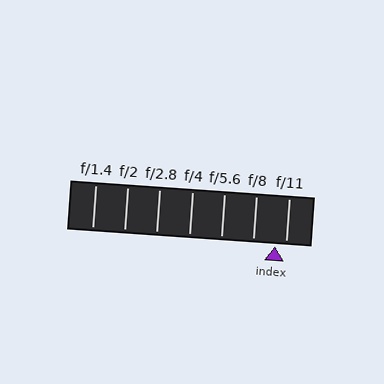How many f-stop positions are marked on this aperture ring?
There are 7 f-stop positions marked.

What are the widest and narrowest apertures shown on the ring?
The widest aperture shown is f/1.4 and the narrowest is f/11.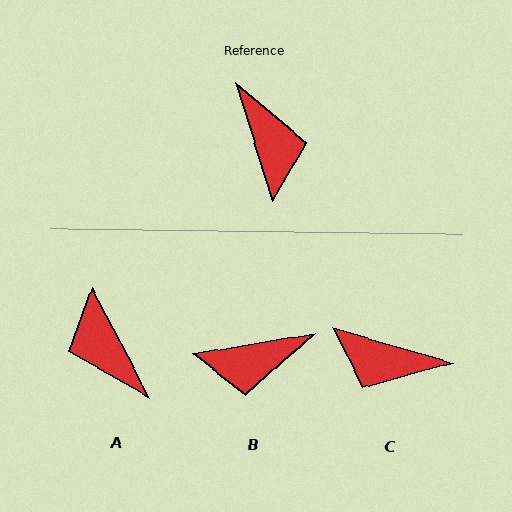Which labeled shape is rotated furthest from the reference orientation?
A, about 170 degrees away.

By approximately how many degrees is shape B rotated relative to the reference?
Approximately 98 degrees clockwise.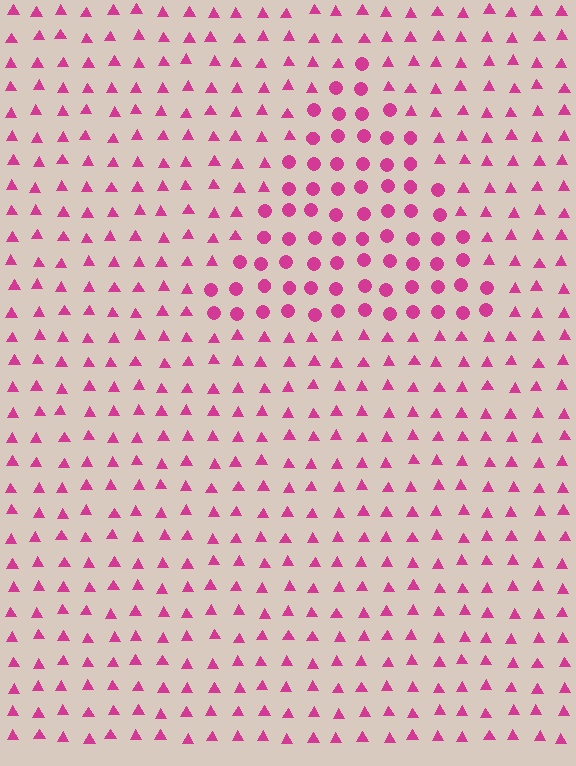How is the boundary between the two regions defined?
The boundary is defined by a change in element shape: circles inside vs. triangles outside. All elements share the same color and spacing.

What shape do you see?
I see a triangle.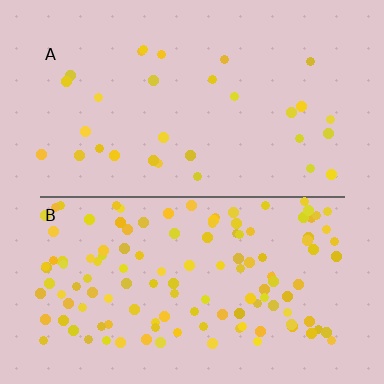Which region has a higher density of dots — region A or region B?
B (the bottom).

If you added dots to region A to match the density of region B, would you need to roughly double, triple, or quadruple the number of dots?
Approximately quadruple.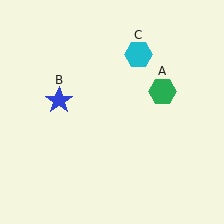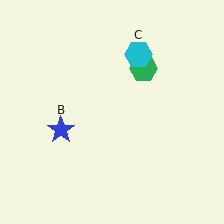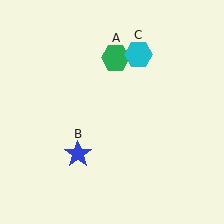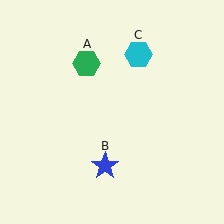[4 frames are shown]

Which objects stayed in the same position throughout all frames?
Cyan hexagon (object C) remained stationary.